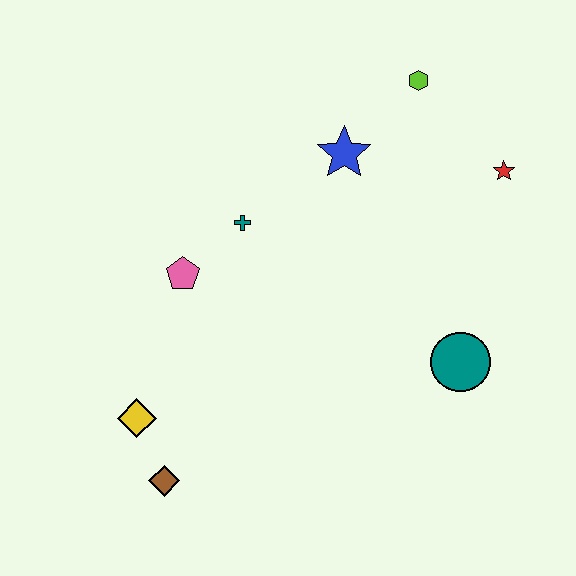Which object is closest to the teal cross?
The pink pentagon is closest to the teal cross.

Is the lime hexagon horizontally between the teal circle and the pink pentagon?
Yes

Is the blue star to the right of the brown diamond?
Yes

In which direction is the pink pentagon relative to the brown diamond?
The pink pentagon is above the brown diamond.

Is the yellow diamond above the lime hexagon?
No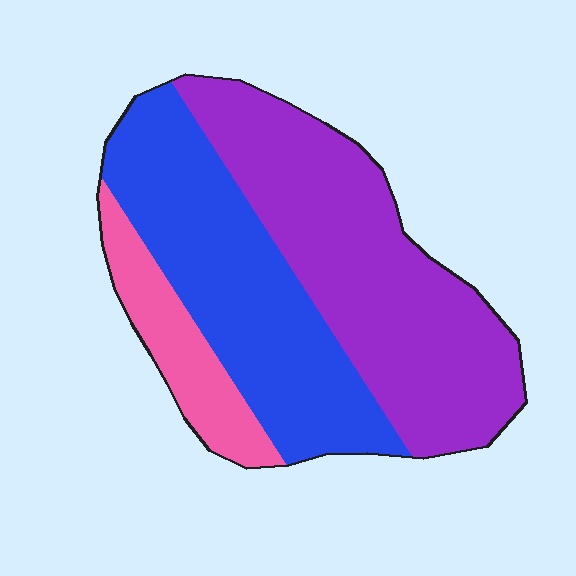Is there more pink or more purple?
Purple.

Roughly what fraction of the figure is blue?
Blue covers around 40% of the figure.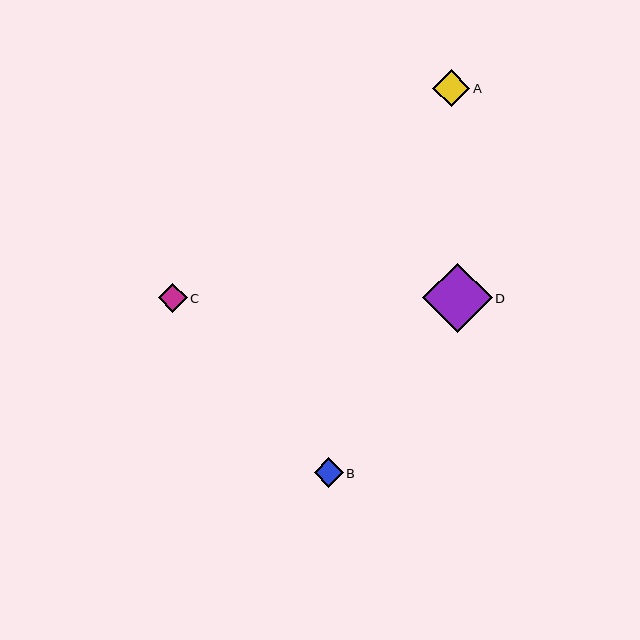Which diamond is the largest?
Diamond D is the largest with a size of approximately 69 pixels.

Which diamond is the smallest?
Diamond C is the smallest with a size of approximately 29 pixels.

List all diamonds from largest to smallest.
From largest to smallest: D, A, B, C.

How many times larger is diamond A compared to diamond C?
Diamond A is approximately 1.3 times the size of diamond C.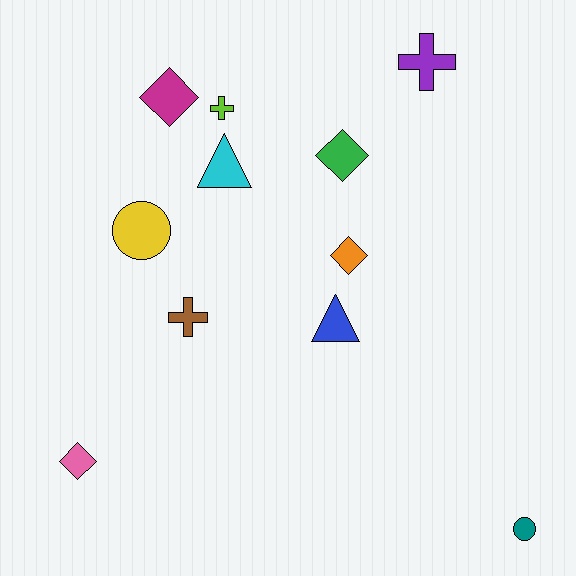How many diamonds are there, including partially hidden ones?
There are 4 diamonds.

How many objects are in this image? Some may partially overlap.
There are 11 objects.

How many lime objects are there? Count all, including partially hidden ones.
There is 1 lime object.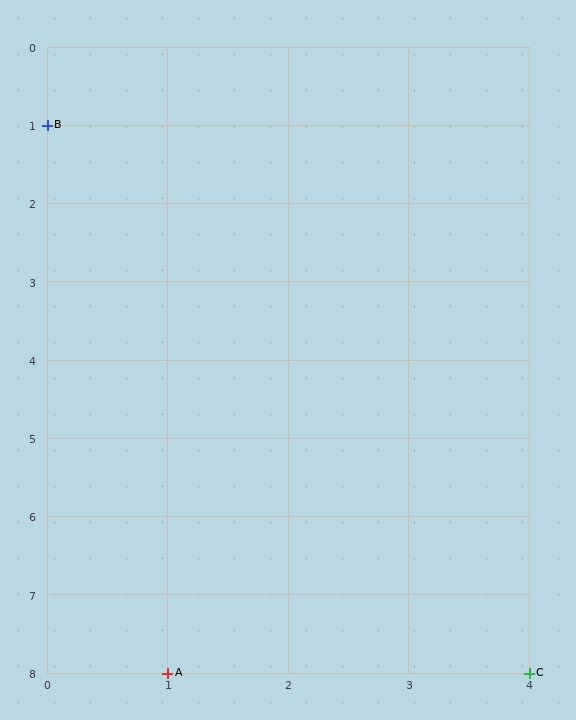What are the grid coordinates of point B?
Point B is at grid coordinates (0, 1).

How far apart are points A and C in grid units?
Points A and C are 3 columns apart.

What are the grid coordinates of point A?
Point A is at grid coordinates (1, 8).